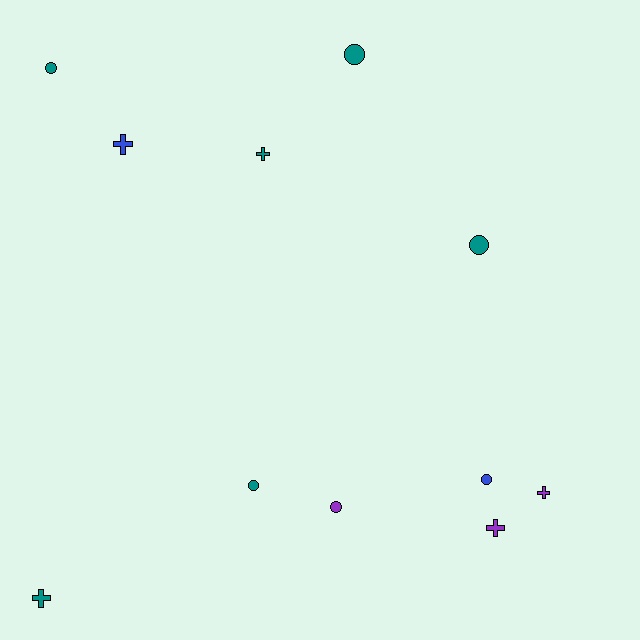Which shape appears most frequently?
Circle, with 6 objects.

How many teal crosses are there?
There are 2 teal crosses.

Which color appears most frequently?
Teal, with 6 objects.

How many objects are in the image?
There are 11 objects.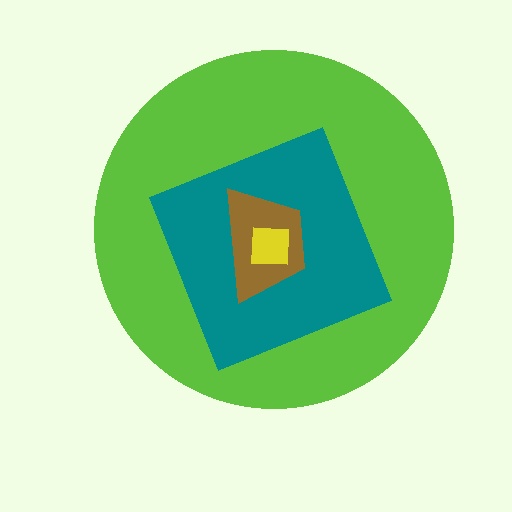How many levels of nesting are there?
4.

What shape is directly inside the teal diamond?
The brown trapezoid.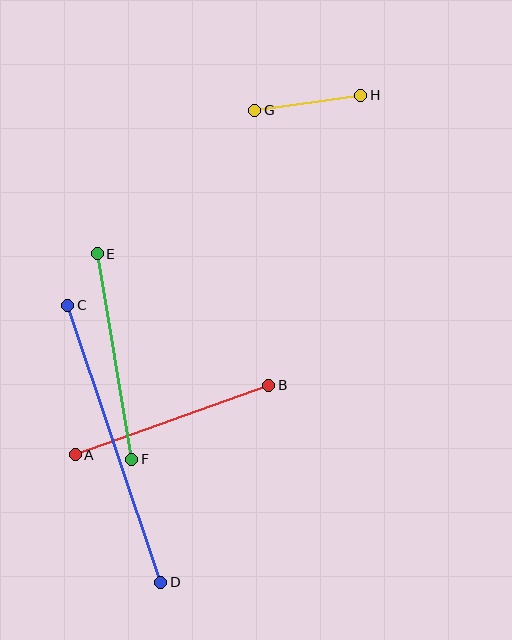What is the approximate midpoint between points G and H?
The midpoint is at approximately (308, 103) pixels.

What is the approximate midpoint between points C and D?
The midpoint is at approximately (114, 444) pixels.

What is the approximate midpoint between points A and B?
The midpoint is at approximately (172, 420) pixels.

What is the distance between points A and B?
The distance is approximately 205 pixels.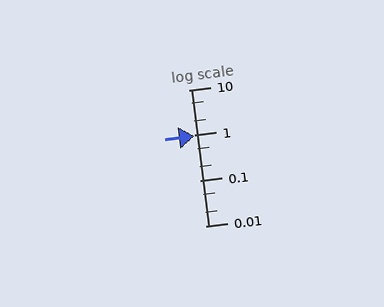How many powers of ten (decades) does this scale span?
The scale spans 3 decades, from 0.01 to 10.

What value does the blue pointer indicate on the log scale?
The pointer indicates approximately 0.98.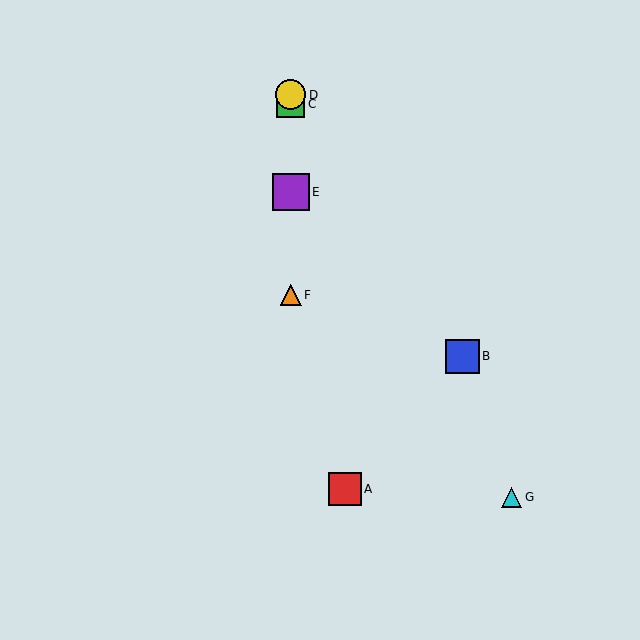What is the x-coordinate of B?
Object B is at x≈463.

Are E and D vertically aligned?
Yes, both are at x≈291.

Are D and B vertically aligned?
No, D is at x≈291 and B is at x≈463.